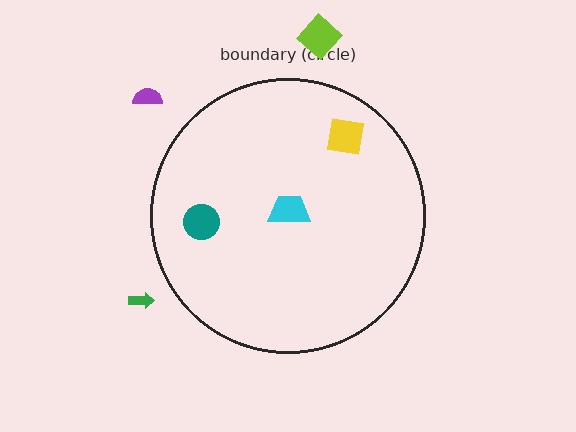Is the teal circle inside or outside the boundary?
Inside.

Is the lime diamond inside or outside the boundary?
Outside.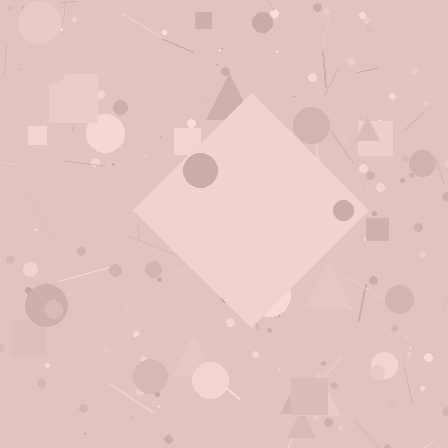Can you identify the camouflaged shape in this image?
The camouflaged shape is a diamond.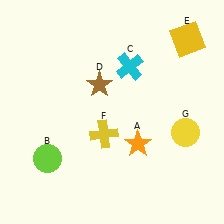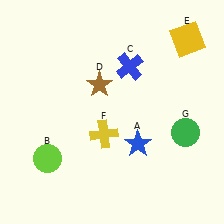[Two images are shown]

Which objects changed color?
A changed from orange to blue. C changed from cyan to blue. G changed from yellow to green.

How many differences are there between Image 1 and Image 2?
There are 3 differences between the two images.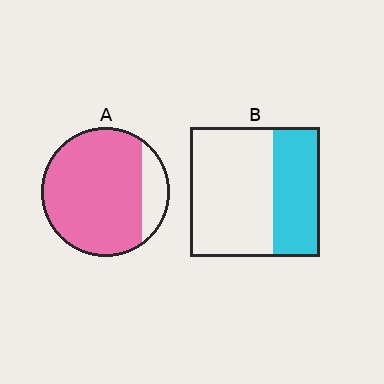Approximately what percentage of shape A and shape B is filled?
A is approximately 85% and B is approximately 35%.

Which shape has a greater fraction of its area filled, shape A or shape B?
Shape A.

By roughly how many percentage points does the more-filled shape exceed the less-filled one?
By roughly 50 percentage points (A over B).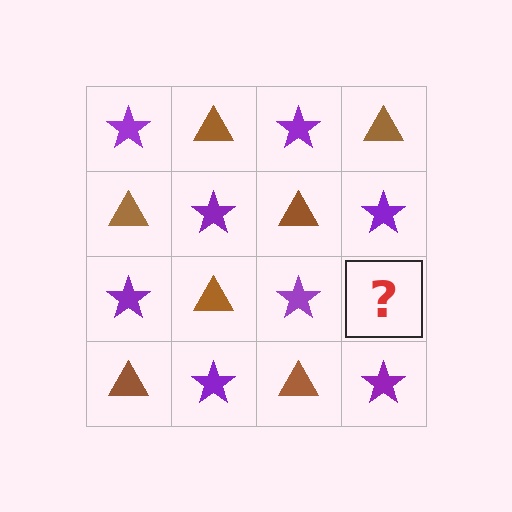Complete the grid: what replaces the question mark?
The question mark should be replaced with a brown triangle.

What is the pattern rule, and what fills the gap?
The rule is that it alternates purple star and brown triangle in a checkerboard pattern. The gap should be filled with a brown triangle.